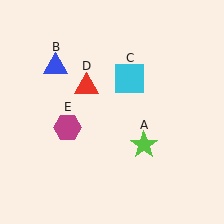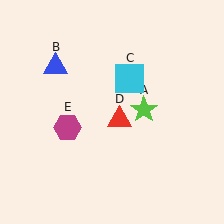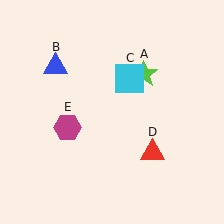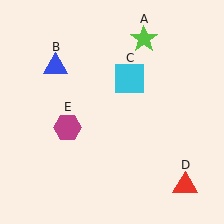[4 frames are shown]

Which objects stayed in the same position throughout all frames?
Blue triangle (object B) and cyan square (object C) and magenta hexagon (object E) remained stationary.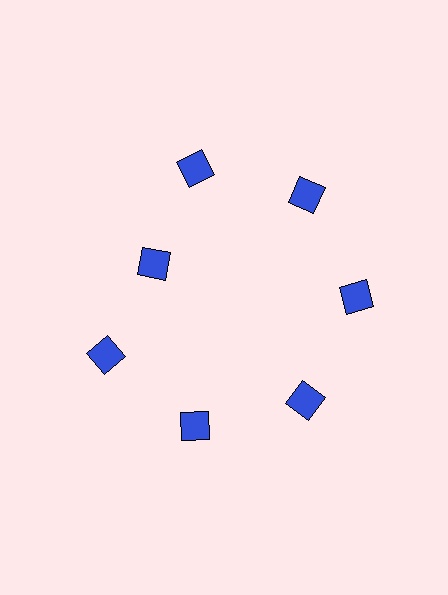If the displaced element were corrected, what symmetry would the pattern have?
It would have 7-fold rotational symmetry — the pattern would map onto itself every 51 degrees.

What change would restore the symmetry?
The symmetry would be restored by moving it outward, back onto the ring so that all 7 diamonds sit at equal angles and equal distance from the center.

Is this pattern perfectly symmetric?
No. The 7 blue diamonds are arranged in a ring, but one element near the 10 o'clock position is pulled inward toward the center, breaking the 7-fold rotational symmetry.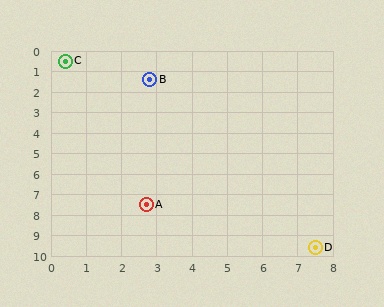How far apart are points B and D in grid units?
Points B and D are about 9.5 grid units apart.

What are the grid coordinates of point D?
Point D is at approximately (7.5, 9.6).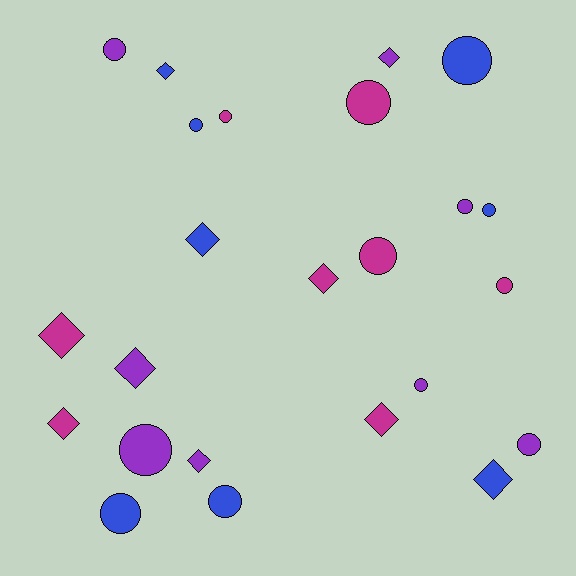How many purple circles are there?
There are 5 purple circles.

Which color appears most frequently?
Magenta, with 8 objects.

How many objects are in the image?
There are 24 objects.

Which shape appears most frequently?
Circle, with 14 objects.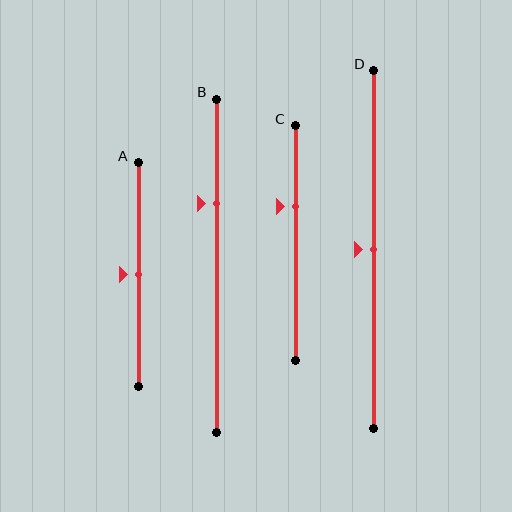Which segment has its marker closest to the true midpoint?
Segment A has its marker closest to the true midpoint.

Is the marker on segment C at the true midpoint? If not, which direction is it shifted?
No, the marker on segment C is shifted upward by about 16% of the segment length.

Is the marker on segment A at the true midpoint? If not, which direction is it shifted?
Yes, the marker on segment A is at the true midpoint.